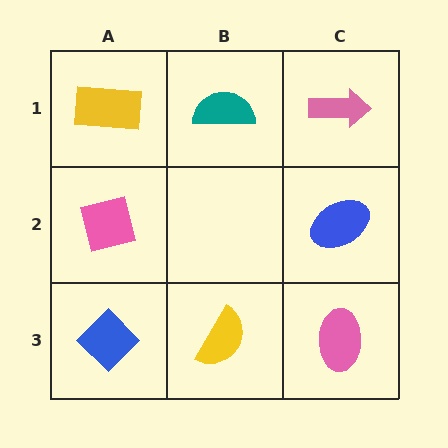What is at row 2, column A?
A pink square.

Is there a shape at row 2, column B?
No, that cell is empty.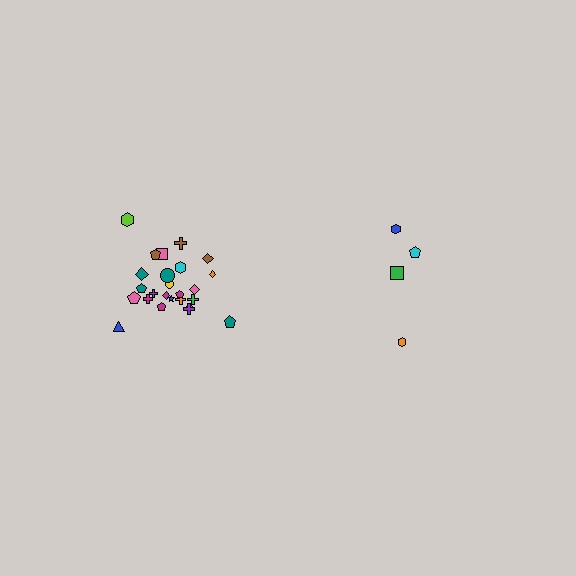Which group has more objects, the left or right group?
The left group.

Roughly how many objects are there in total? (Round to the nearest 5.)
Roughly 30 objects in total.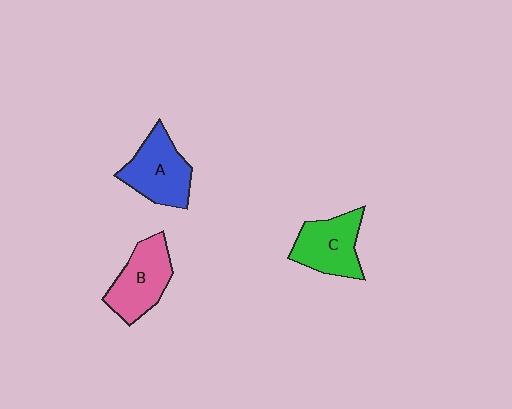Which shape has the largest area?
Shape A (blue).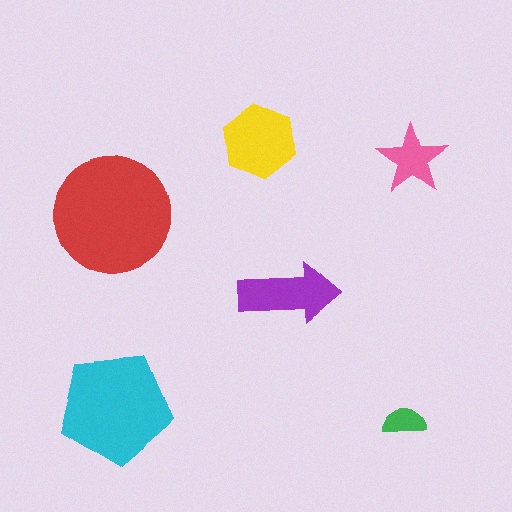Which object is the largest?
The red circle.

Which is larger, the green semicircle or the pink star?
The pink star.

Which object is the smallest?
The green semicircle.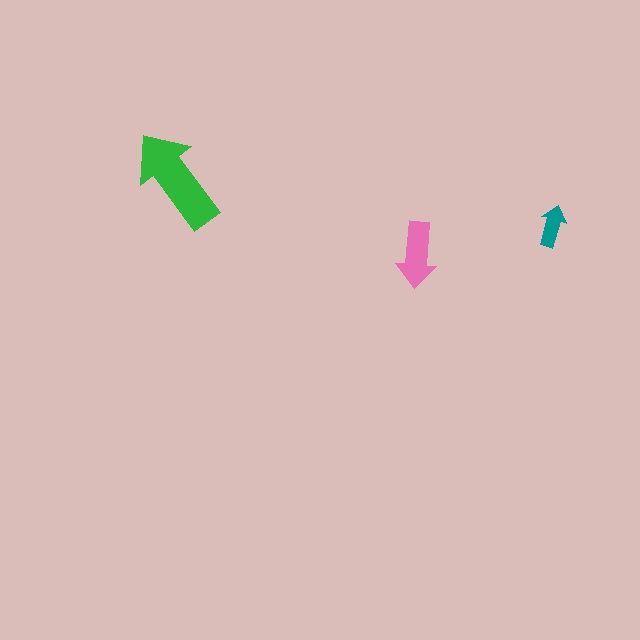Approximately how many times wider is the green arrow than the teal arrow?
About 2.5 times wider.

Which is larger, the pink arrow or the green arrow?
The green one.